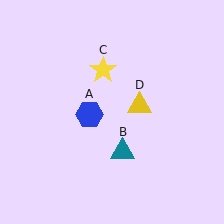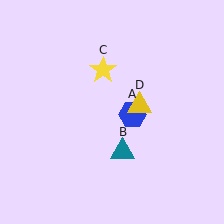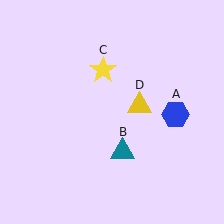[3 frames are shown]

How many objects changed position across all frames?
1 object changed position: blue hexagon (object A).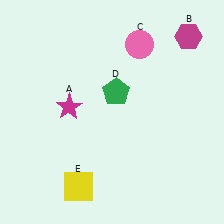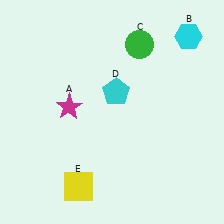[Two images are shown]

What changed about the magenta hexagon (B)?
In Image 1, B is magenta. In Image 2, it changed to cyan.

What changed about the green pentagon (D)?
In Image 1, D is green. In Image 2, it changed to cyan.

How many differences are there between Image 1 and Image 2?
There are 3 differences between the two images.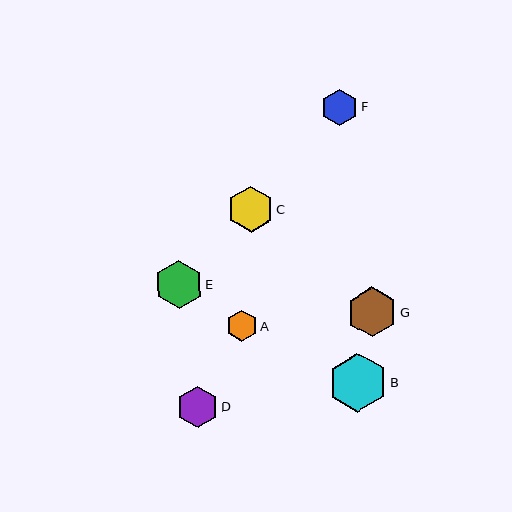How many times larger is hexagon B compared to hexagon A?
Hexagon B is approximately 1.9 times the size of hexagon A.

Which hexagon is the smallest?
Hexagon A is the smallest with a size of approximately 31 pixels.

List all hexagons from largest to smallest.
From largest to smallest: B, G, E, C, D, F, A.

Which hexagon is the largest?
Hexagon B is the largest with a size of approximately 58 pixels.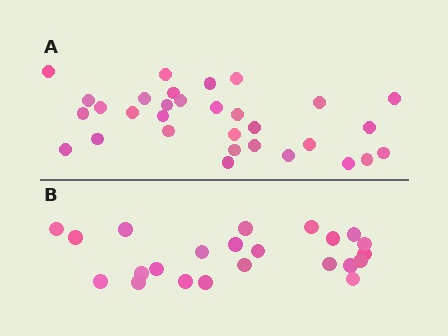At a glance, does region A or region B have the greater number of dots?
Region A (the top region) has more dots.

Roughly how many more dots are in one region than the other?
Region A has roughly 8 or so more dots than region B.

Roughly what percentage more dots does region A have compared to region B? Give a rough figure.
About 35% more.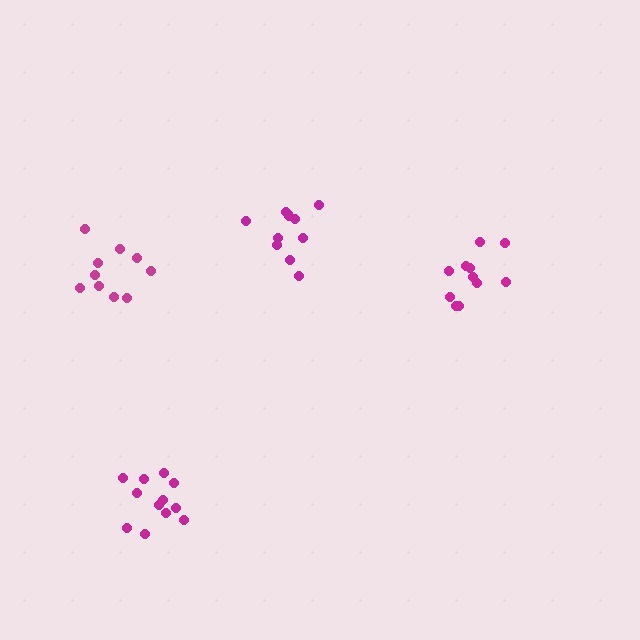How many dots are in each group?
Group 1: 11 dots, Group 2: 11 dots, Group 3: 12 dots, Group 4: 10 dots (44 total).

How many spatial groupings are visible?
There are 4 spatial groupings.